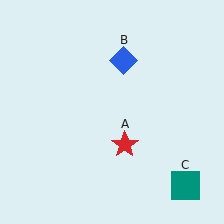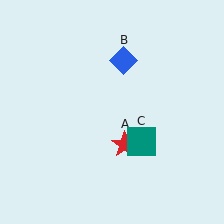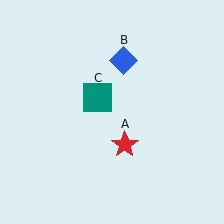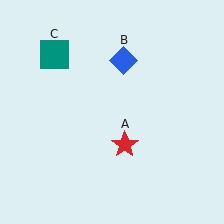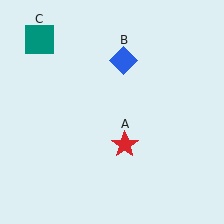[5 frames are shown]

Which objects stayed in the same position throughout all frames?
Red star (object A) and blue diamond (object B) remained stationary.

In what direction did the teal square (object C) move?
The teal square (object C) moved up and to the left.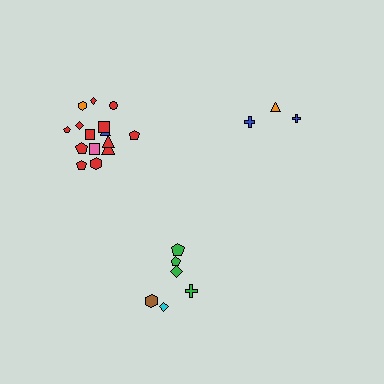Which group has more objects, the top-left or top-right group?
The top-left group.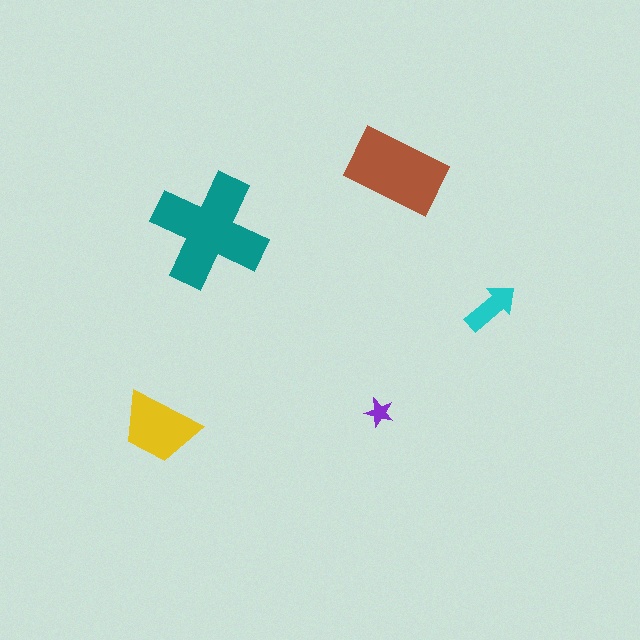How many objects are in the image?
There are 5 objects in the image.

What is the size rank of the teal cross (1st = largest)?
1st.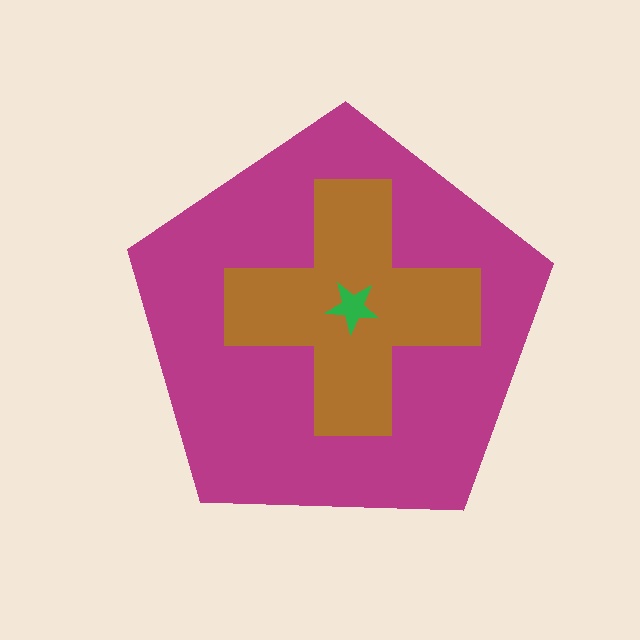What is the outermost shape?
The magenta pentagon.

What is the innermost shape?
The green star.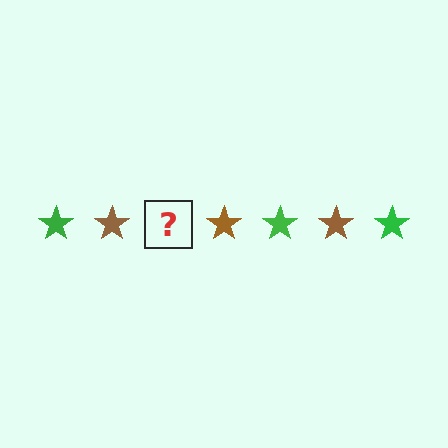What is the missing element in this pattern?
The missing element is a green star.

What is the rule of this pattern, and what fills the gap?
The rule is that the pattern cycles through green, brown stars. The gap should be filled with a green star.